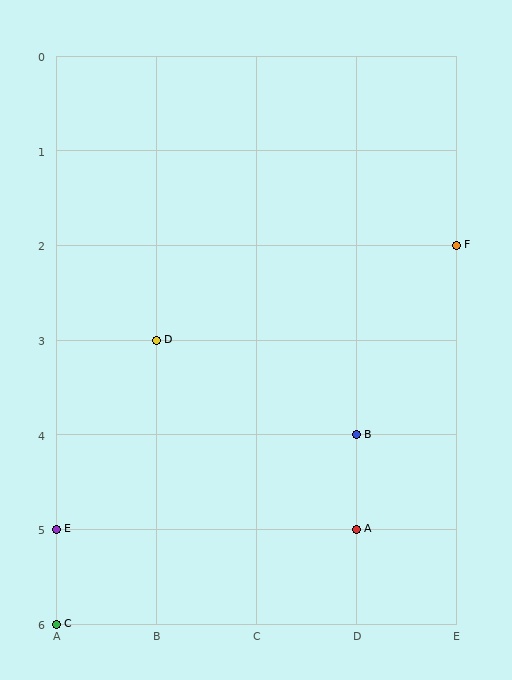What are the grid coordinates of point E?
Point E is at grid coordinates (A, 5).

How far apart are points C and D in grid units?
Points C and D are 1 column and 3 rows apart (about 3.2 grid units diagonally).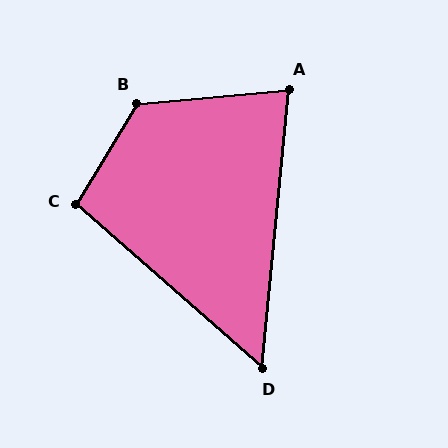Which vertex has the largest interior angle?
B, at approximately 126 degrees.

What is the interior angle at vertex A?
Approximately 79 degrees (acute).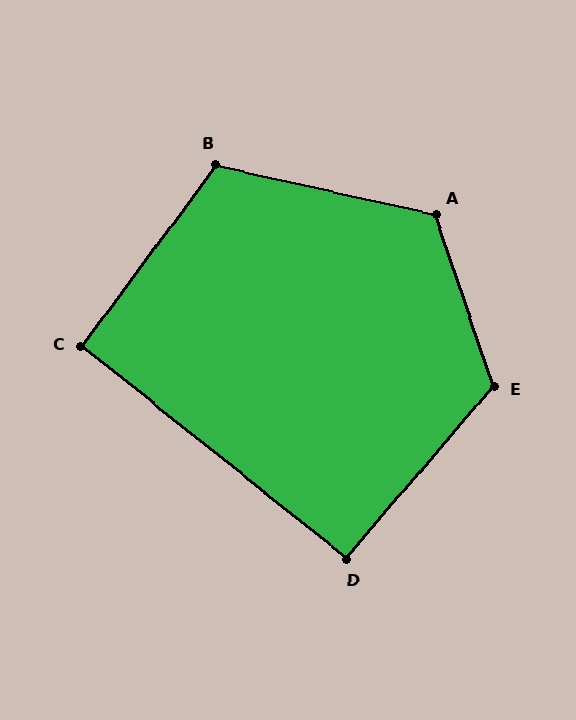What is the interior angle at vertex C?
Approximately 92 degrees (approximately right).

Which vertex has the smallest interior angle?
D, at approximately 92 degrees.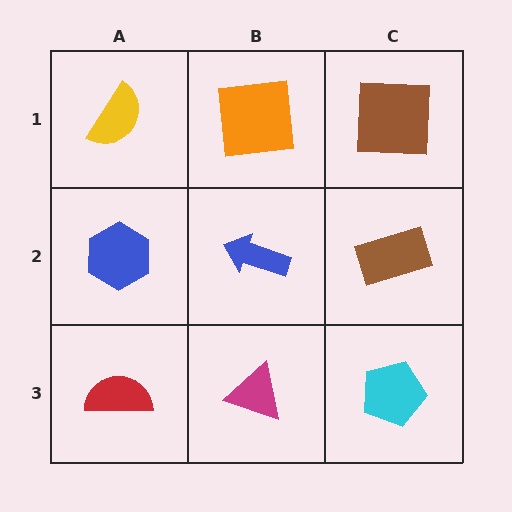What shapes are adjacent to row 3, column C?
A brown rectangle (row 2, column C), a magenta triangle (row 3, column B).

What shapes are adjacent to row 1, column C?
A brown rectangle (row 2, column C), an orange square (row 1, column B).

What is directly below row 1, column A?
A blue hexagon.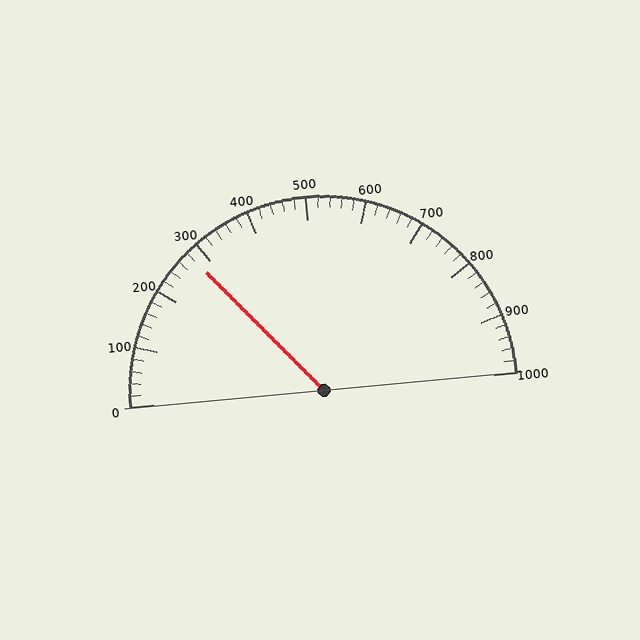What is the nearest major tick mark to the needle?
The nearest major tick mark is 300.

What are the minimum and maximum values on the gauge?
The gauge ranges from 0 to 1000.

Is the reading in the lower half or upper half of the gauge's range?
The reading is in the lower half of the range (0 to 1000).